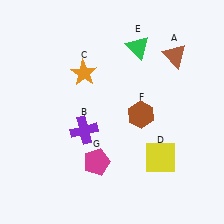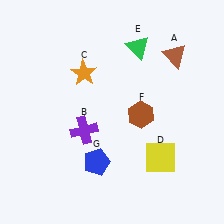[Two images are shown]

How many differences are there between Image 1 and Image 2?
There is 1 difference between the two images.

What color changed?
The pentagon (G) changed from magenta in Image 1 to blue in Image 2.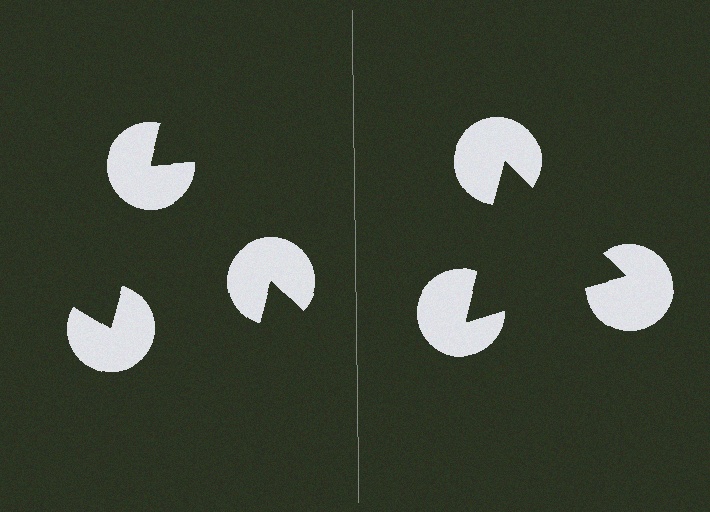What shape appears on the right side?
An illusory triangle.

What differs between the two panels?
The pac-man discs are positioned identically on both sides; only the wedge orientations differ. On the right they align to a triangle; on the left they are misaligned.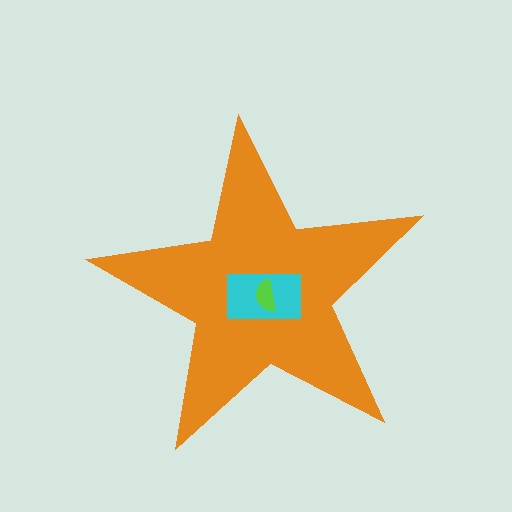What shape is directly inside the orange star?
The cyan rectangle.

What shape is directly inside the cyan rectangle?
The lime semicircle.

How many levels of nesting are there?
3.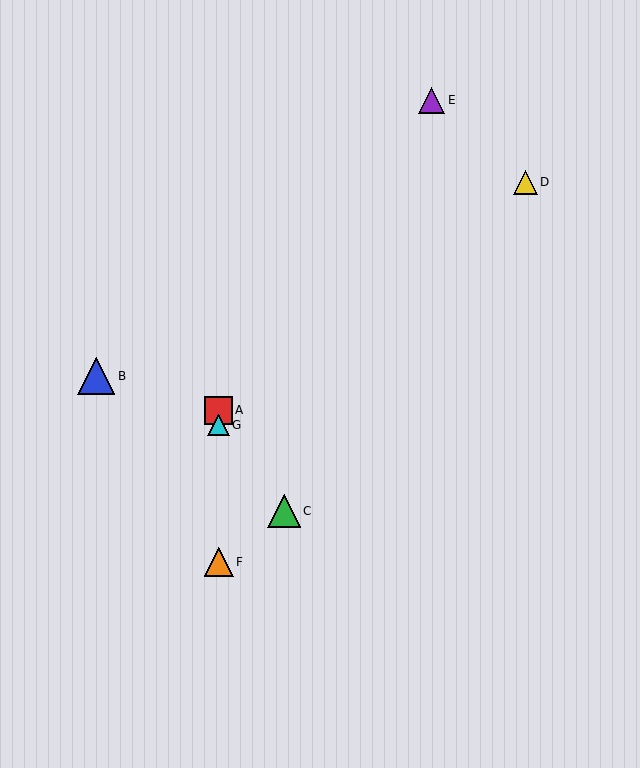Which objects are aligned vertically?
Objects A, F, G are aligned vertically.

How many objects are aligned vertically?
3 objects (A, F, G) are aligned vertically.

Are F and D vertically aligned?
No, F is at x≈219 and D is at x≈526.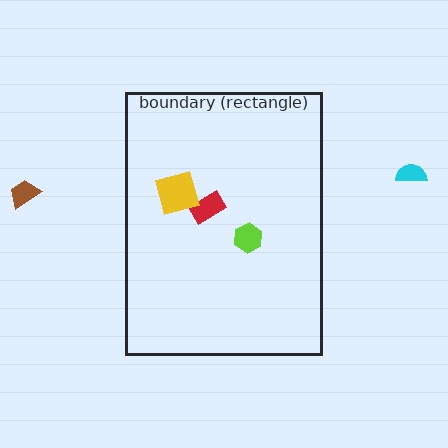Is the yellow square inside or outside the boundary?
Inside.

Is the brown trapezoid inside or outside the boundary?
Outside.